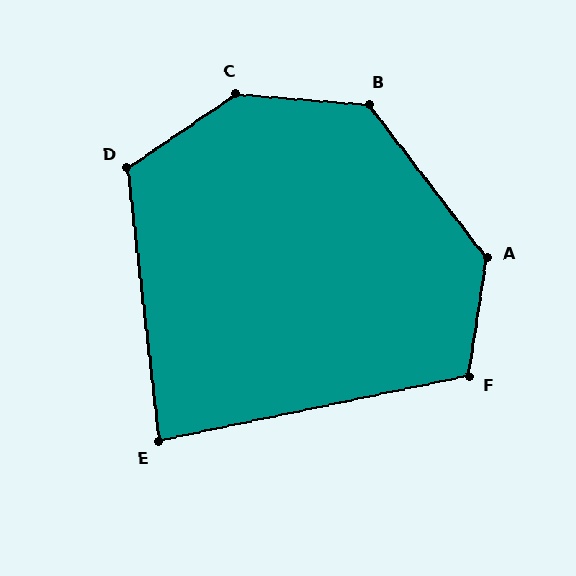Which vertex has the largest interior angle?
C, at approximately 141 degrees.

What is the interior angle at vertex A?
Approximately 134 degrees (obtuse).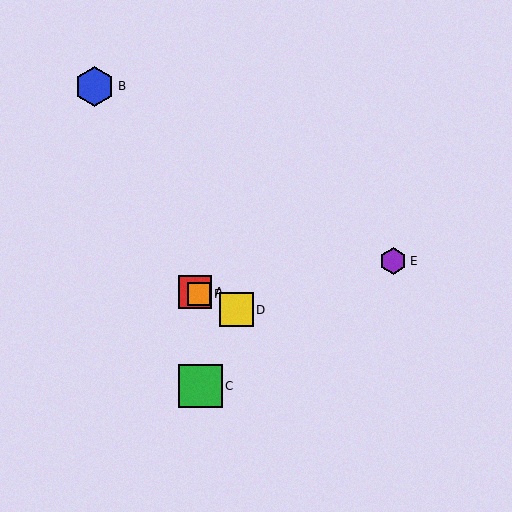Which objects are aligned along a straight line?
Objects A, D, F are aligned along a straight line.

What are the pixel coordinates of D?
Object D is at (236, 310).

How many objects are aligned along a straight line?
3 objects (A, D, F) are aligned along a straight line.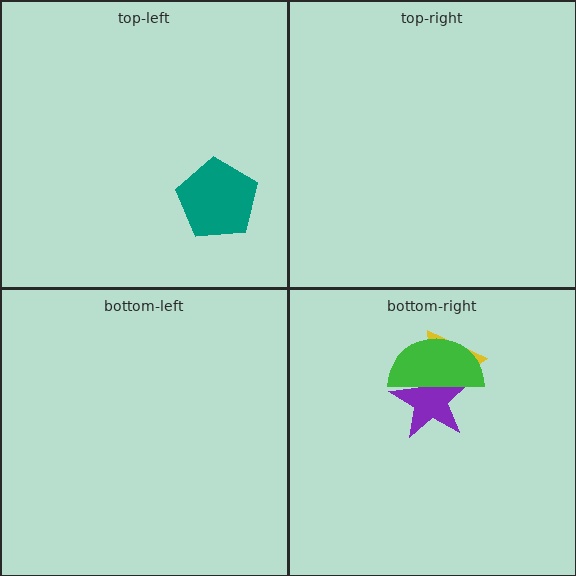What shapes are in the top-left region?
The teal pentagon.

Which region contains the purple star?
The bottom-right region.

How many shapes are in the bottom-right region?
3.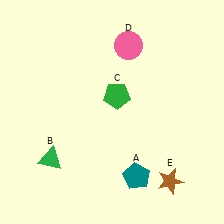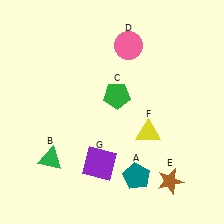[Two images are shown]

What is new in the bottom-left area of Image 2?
A purple square (G) was added in the bottom-left area of Image 2.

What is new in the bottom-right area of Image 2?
A yellow triangle (F) was added in the bottom-right area of Image 2.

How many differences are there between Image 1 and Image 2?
There are 2 differences between the two images.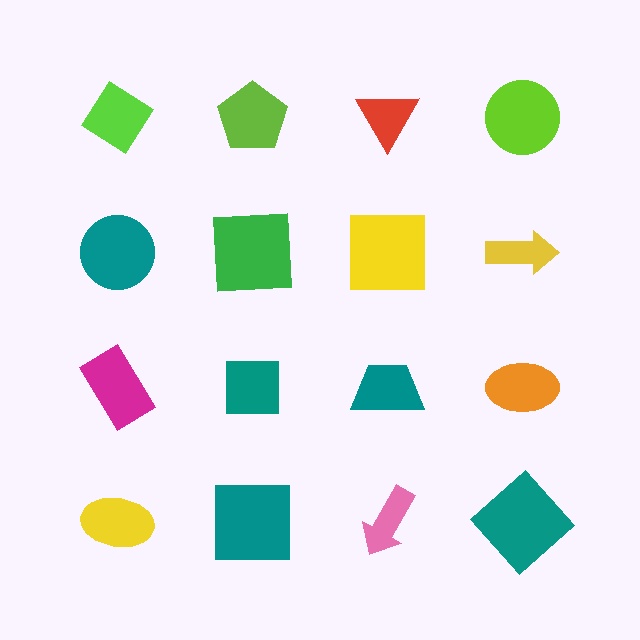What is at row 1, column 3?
A red triangle.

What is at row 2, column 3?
A yellow square.